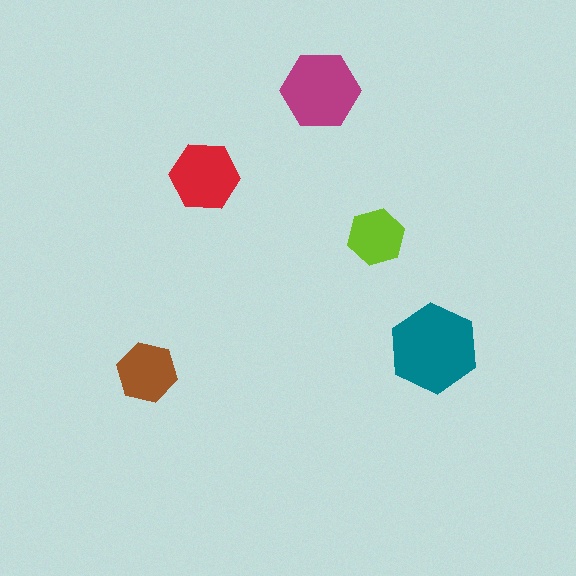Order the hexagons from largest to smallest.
the teal one, the magenta one, the red one, the brown one, the lime one.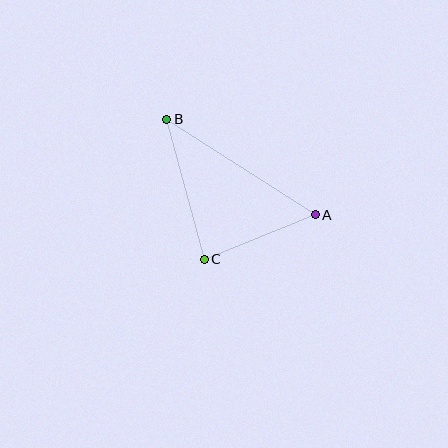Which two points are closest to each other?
Points A and C are closest to each other.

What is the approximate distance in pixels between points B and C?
The distance between B and C is approximately 145 pixels.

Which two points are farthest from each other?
Points A and B are farthest from each other.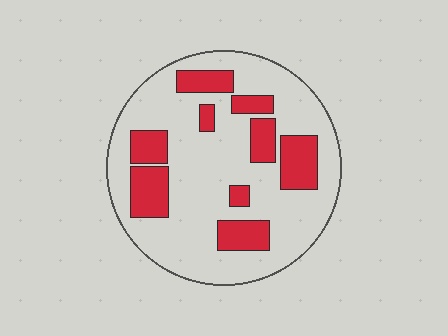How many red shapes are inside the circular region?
9.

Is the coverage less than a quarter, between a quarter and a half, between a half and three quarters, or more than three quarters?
Between a quarter and a half.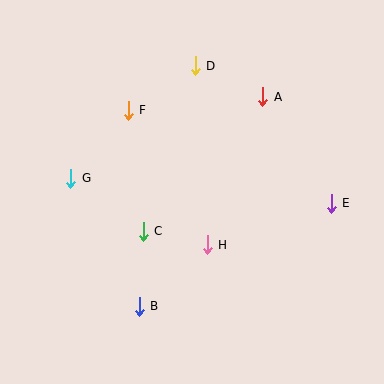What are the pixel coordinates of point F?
Point F is at (128, 110).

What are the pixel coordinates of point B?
Point B is at (139, 306).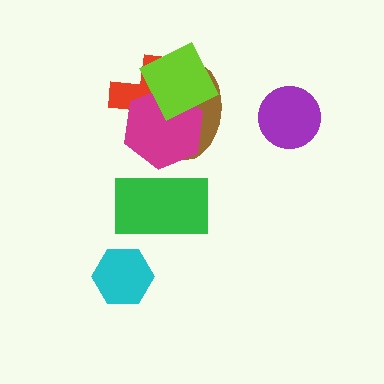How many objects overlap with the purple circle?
0 objects overlap with the purple circle.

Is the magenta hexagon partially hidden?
Yes, it is partially covered by another shape.